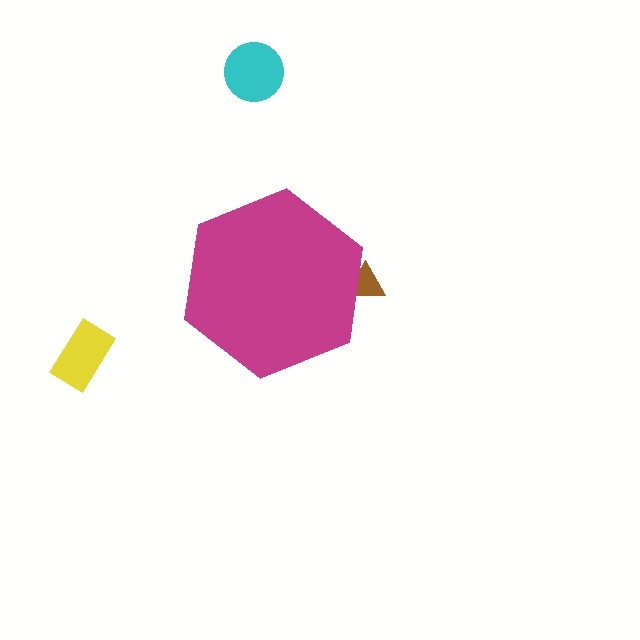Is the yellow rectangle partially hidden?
No, the yellow rectangle is fully visible.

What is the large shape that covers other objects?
A magenta hexagon.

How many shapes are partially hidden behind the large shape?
1 shape is partially hidden.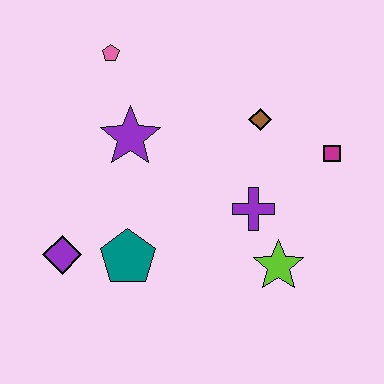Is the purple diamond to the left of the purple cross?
Yes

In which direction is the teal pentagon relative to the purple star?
The teal pentagon is below the purple star.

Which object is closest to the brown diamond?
The magenta square is closest to the brown diamond.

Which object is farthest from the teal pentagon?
The magenta square is farthest from the teal pentagon.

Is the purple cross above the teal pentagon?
Yes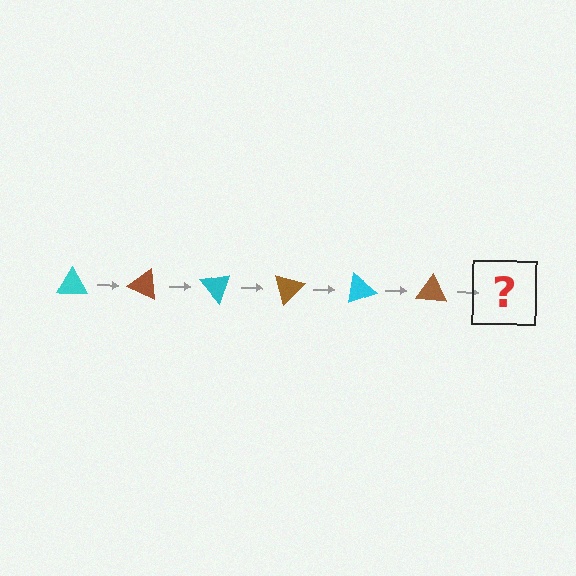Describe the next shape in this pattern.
It should be a cyan triangle, rotated 150 degrees from the start.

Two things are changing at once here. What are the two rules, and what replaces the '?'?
The two rules are that it rotates 25 degrees each step and the color cycles through cyan and brown. The '?' should be a cyan triangle, rotated 150 degrees from the start.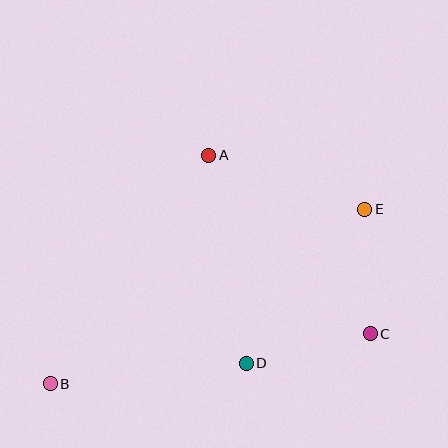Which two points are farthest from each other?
Points B and E are farthest from each other.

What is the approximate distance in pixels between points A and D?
The distance between A and D is approximately 211 pixels.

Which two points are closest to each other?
Points C and E are closest to each other.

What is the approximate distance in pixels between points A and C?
The distance between A and C is approximately 241 pixels.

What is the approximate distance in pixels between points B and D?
The distance between B and D is approximately 197 pixels.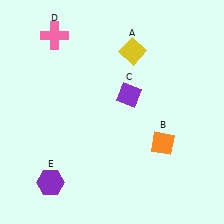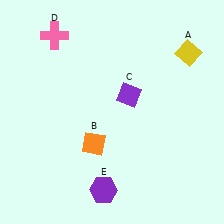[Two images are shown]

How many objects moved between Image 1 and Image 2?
3 objects moved between the two images.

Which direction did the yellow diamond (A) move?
The yellow diamond (A) moved right.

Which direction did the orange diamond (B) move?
The orange diamond (B) moved left.